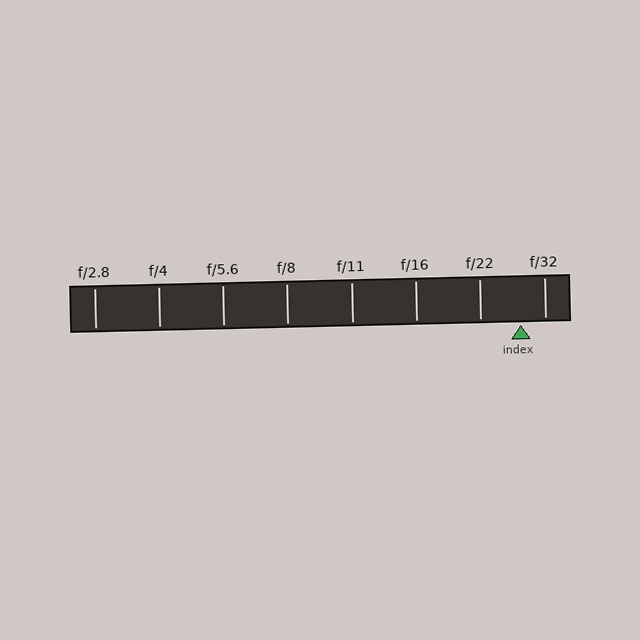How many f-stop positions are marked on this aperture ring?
There are 8 f-stop positions marked.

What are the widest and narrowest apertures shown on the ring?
The widest aperture shown is f/2.8 and the narrowest is f/32.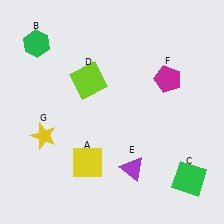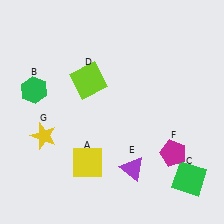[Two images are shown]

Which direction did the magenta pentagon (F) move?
The magenta pentagon (F) moved down.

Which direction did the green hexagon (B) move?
The green hexagon (B) moved down.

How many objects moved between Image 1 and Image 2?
2 objects moved between the two images.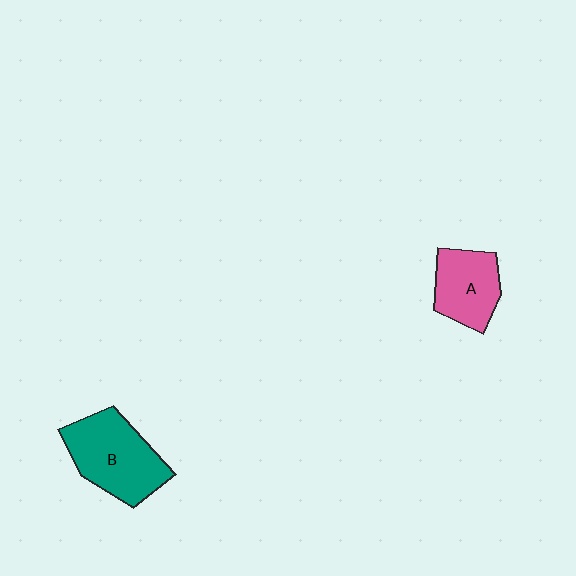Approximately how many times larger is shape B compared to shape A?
Approximately 1.4 times.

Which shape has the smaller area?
Shape A (pink).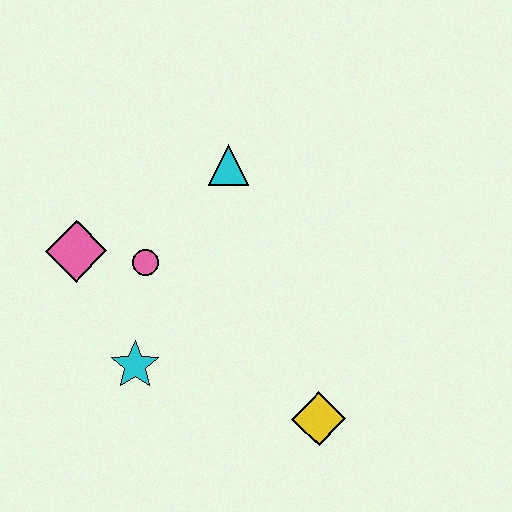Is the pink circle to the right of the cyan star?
Yes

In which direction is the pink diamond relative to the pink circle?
The pink diamond is to the left of the pink circle.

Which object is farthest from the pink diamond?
The yellow diamond is farthest from the pink diamond.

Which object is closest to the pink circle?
The pink diamond is closest to the pink circle.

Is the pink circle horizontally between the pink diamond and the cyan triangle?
Yes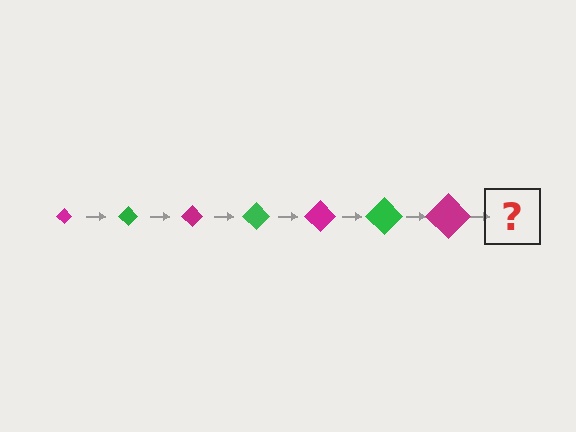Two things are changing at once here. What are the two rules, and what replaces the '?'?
The two rules are that the diamond grows larger each step and the color cycles through magenta and green. The '?' should be a green diamond, larger than the previous one.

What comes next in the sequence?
The next element should be a green diamond, larger than the previous one.